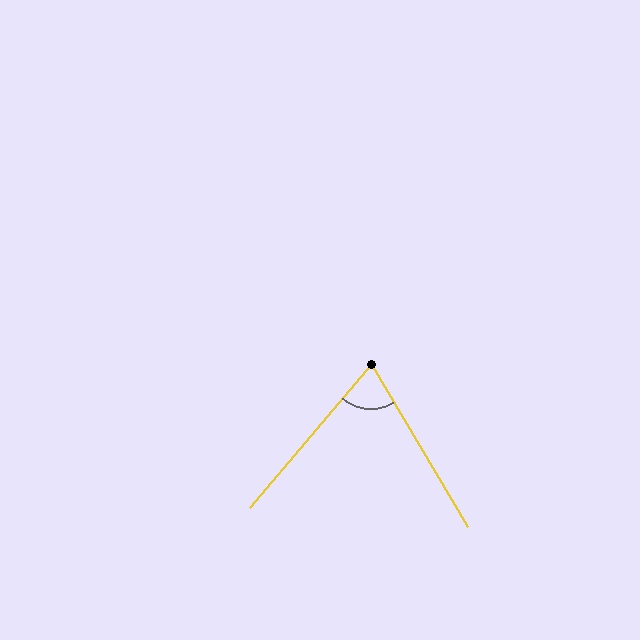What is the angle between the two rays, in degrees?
Approximately 71 degrees.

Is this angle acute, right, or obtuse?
It is acute.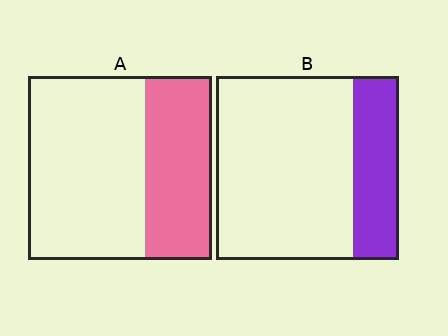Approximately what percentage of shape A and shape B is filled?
A is approximately 35% and B is approximately 25%.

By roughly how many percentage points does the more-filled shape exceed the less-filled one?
By roughly 10 percentage points (A over B).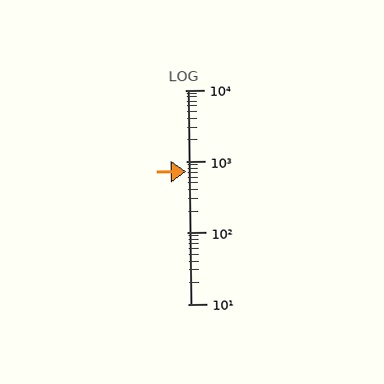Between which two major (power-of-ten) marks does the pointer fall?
The pointer is between 100 and 1000.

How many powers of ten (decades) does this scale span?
The scale spans 3 decades, from 10 to 10000.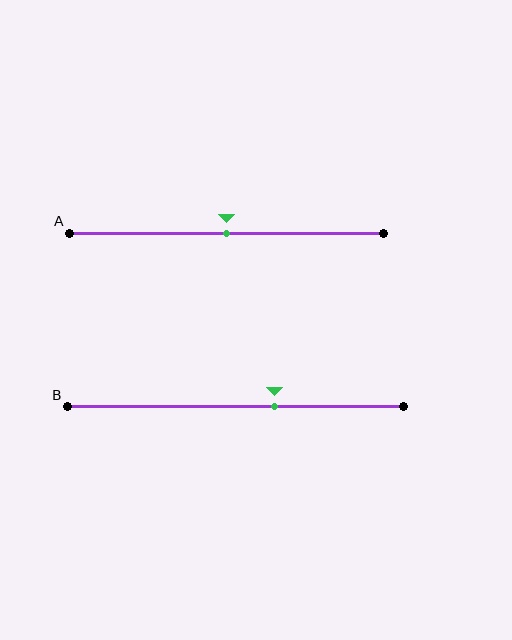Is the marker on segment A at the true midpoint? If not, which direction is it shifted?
Yes, the marker on segment A is at the true midpoint.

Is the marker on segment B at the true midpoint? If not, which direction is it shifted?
No, the marker on segment B is shifted to the right by about 12% of the segment length.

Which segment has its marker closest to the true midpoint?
Segment A has its marker closest to the true midpoint.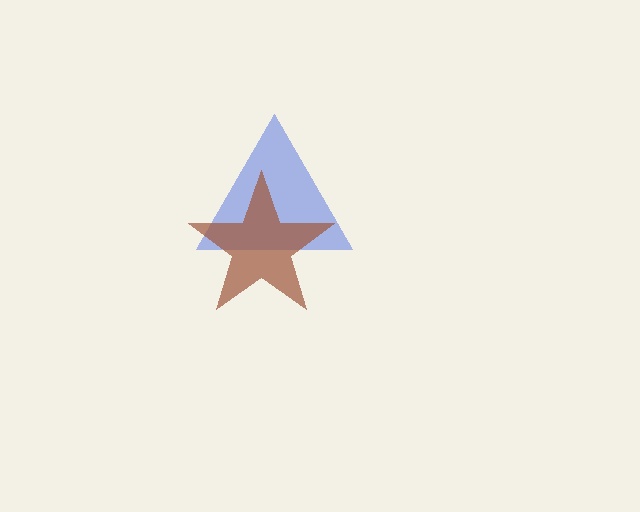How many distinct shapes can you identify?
There are 2 distinct shapes: a blue triangle, a brown star.